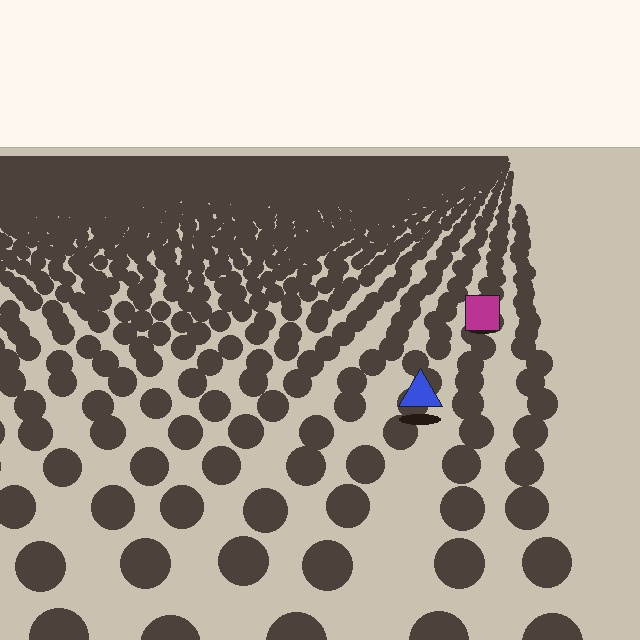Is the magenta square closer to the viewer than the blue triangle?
No. The blue triangle is closer — you can tell from the texture gradient: the ground texture is coarser near it.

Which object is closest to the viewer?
The blue triangle is closest. The texture marks near it are larger and more spread out.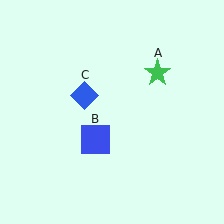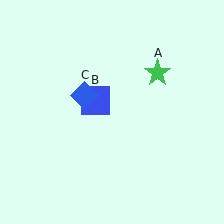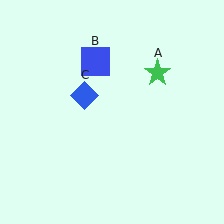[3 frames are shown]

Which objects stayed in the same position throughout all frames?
Green star (object A) and blue diamond (object C) remained stationary.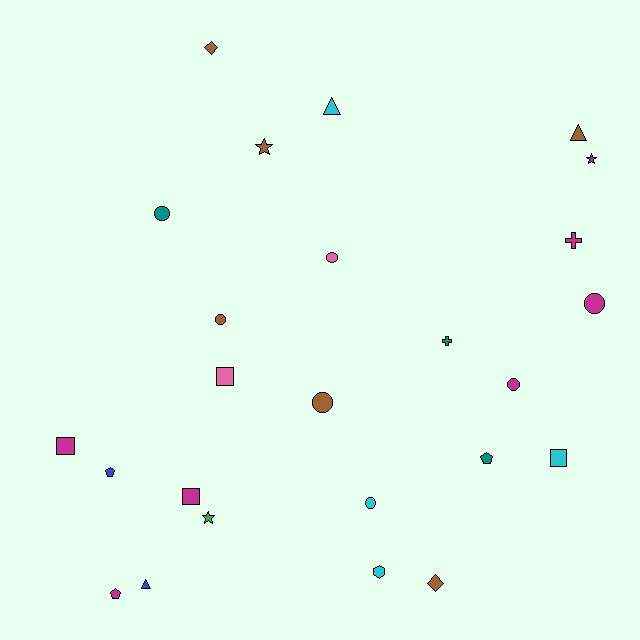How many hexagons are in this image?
There is 1 hexagon.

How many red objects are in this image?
There are no red objects.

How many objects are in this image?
There are 25 objects.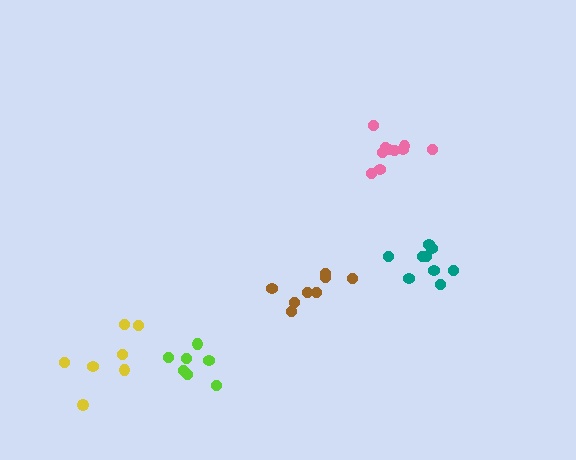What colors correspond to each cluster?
The clusters are colored: lime, brown, teal, yellow, pink.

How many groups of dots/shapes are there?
There are 5 groups.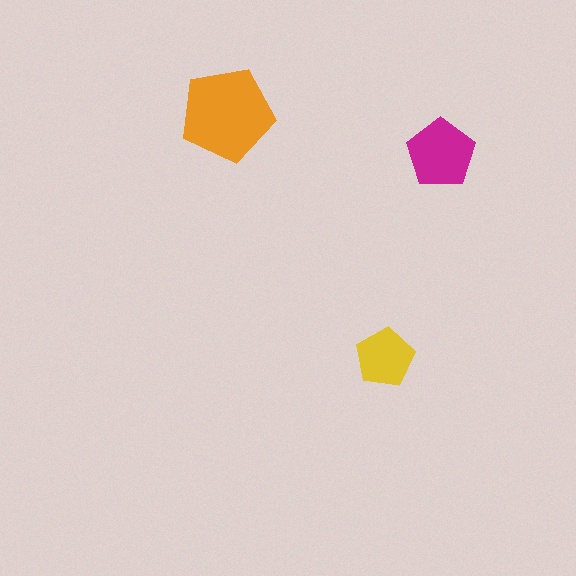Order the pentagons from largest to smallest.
the orange one, the magenta one, the yellow one.